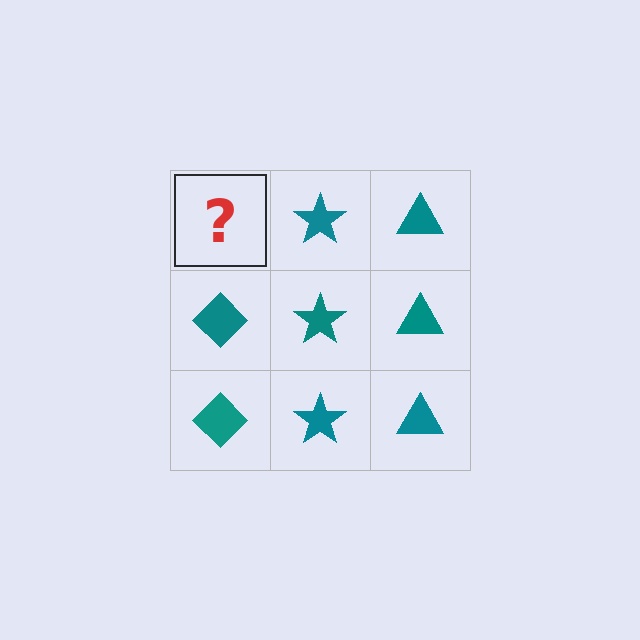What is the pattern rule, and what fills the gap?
The rule is that each column has a consistent shape. The gap should be filled with a teal diamond.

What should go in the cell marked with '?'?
The missing cell should contain a teal diamond.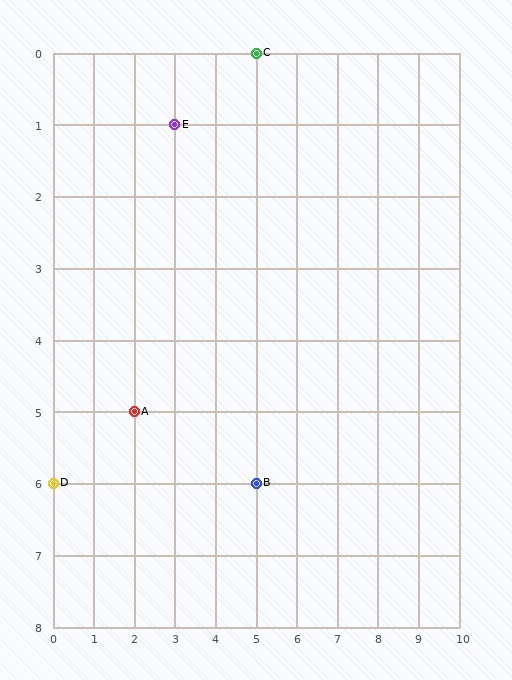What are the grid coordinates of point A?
Point A is at grid coordinates (2, 5).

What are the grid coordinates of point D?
Point D is at grid coordinates (0, 6).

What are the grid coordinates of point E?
Point E is at grid coordinates (3, 1).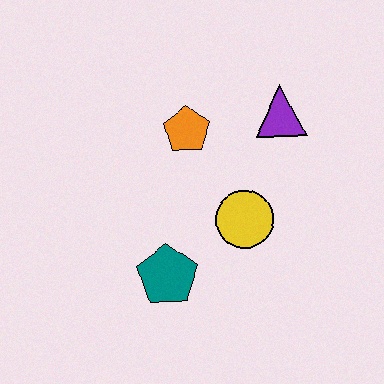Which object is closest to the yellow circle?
The teal pentagon is closest to the yellow circle.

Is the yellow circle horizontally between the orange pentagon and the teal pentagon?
No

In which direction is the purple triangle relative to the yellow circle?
The purple triangle is above the yellow circle.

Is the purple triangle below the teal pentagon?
No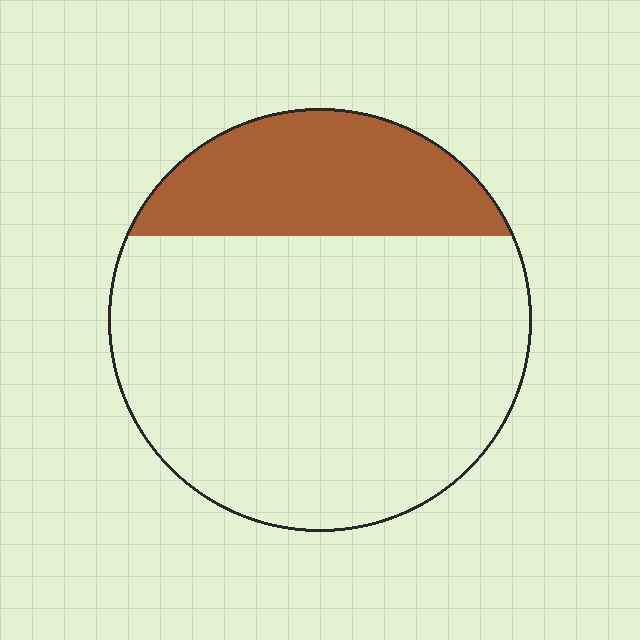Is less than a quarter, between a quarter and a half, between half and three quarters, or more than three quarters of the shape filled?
Between a quarter and a half.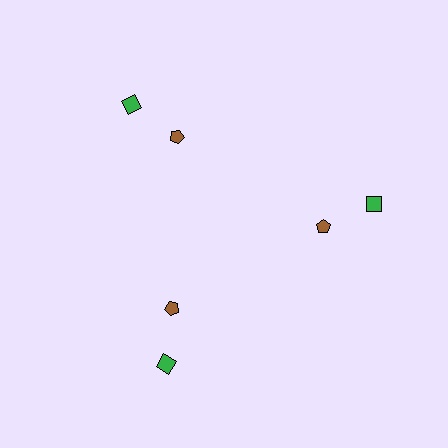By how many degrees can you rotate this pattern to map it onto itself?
The pattern maps onto itself every 120 degrees of rotation.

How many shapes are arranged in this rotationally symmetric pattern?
There are 6 shapes, arranged in 3 groups of 2.